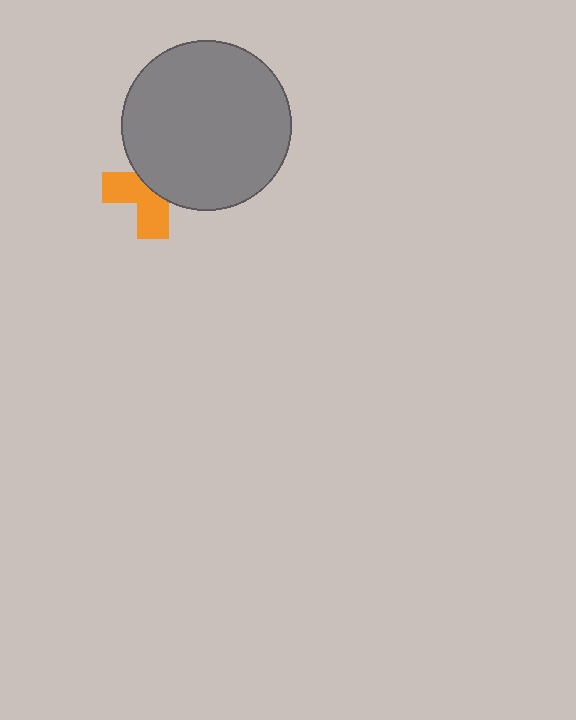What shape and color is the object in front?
The object in front is a gray circle.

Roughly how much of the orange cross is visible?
About half of it is visible (roughly 48%).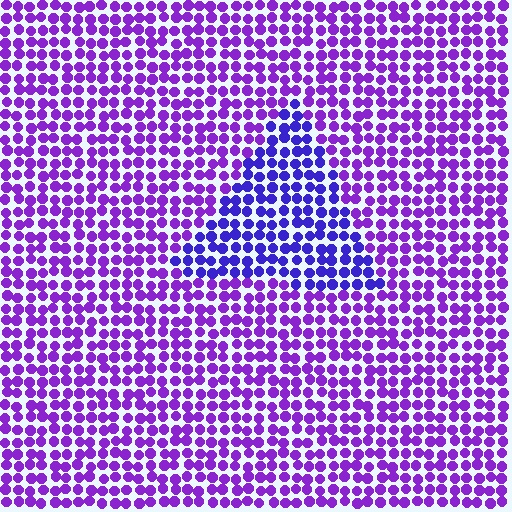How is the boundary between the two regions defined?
The boundary is defined purely by a slight shift in hue (about 29 degrees). Spacing, size, and orientation are identical on both sides.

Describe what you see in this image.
The image is filled with small purple elements in a uniform arrangement. A triangle-shaped region is visible where the elements are tinted to a slightly different hue, forming a subtle color boundary.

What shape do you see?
I see a triangle.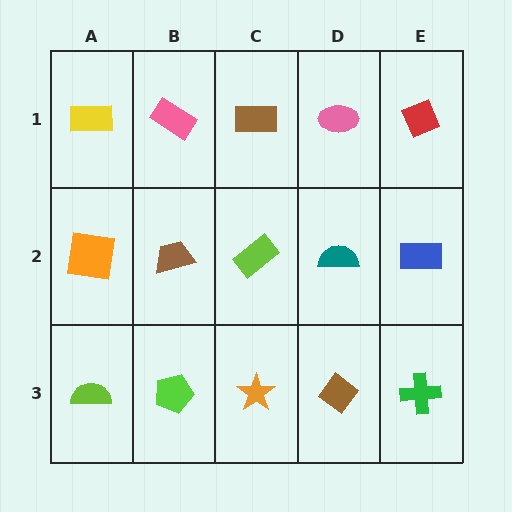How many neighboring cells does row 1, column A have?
2.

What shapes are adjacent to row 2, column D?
A pink ellipse (row 1, column D), a brown diamond (row 3, column D), a lime rectangle (row 2, column C), a blue rectangle (row 2, column E).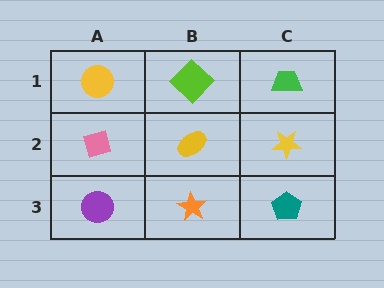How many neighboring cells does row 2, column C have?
3.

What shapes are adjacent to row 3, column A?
A pink diamond (row 2, column A), an orange star (row 3, column B).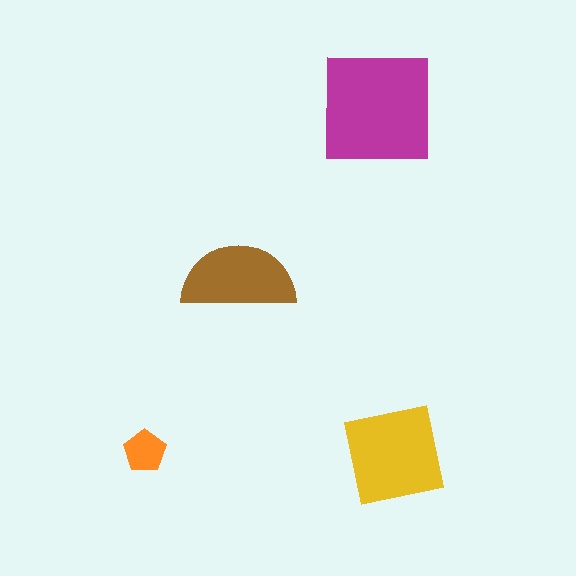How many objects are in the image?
There are 4 objects in the image.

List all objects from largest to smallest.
The magenta square, the yellow square, the brown semicircle, the orange pentagon.